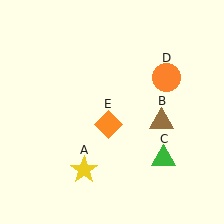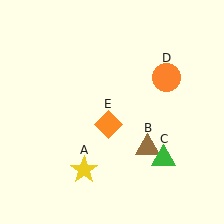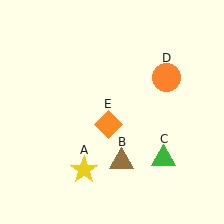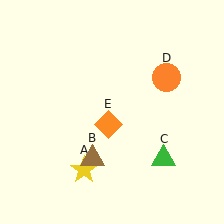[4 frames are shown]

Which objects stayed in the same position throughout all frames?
Yellow star (object A) and green triangle (object C) and orange circle (object D) and orange diamond (object E) remained stationary.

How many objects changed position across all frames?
1 object changed position: brown triangle (object B).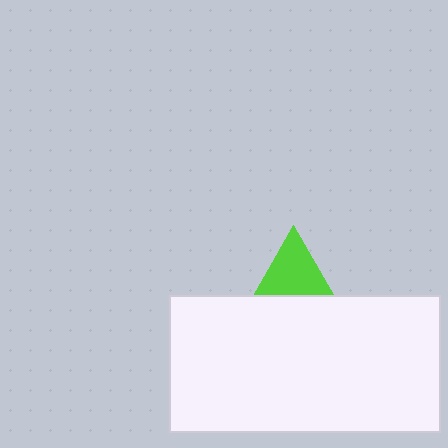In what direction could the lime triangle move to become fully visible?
The lime triangle could move up. That would shift it out from behind the white rectangle entirely.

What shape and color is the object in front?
The object in front is a white rectangle.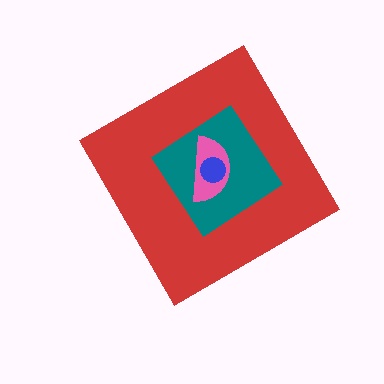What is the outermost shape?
The red diamond.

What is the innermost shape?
The blue circle.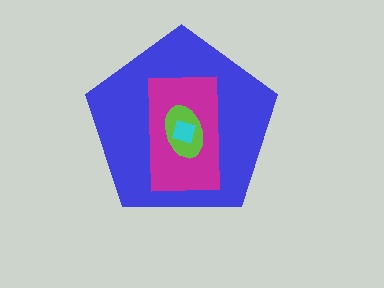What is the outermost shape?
The blue pentagon.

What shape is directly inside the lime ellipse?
The cyan diamond.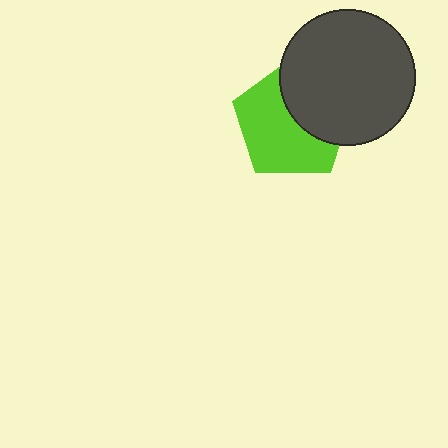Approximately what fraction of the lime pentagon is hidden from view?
Roughly 40% of the lime pentagon is hidden behind the dark gray circle.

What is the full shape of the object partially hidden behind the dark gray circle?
The partially hidden object is a lime pentagon.